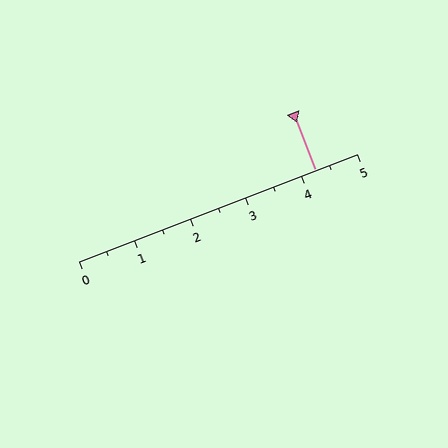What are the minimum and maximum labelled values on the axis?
The axis runs from 0 to 5.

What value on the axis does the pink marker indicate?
The marker indicates approximately 4.2.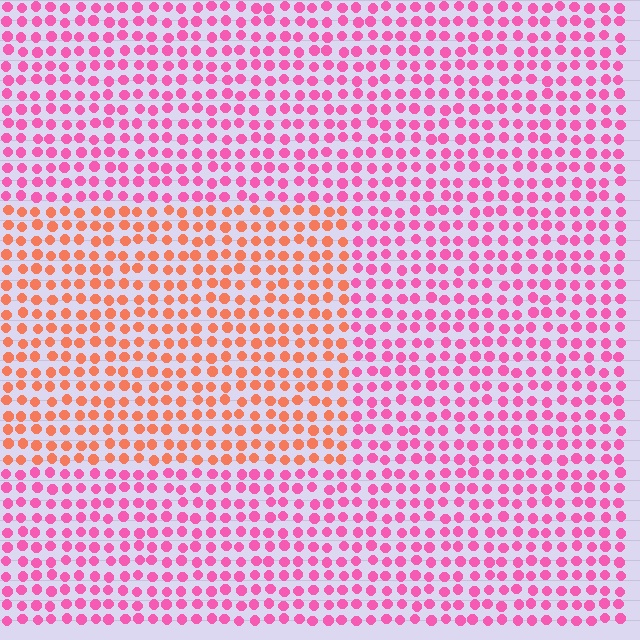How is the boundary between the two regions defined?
The boundary is defined purely by a slight shift in hue (about 46 degrees). Spacing, size, and orientation are identical on both sides.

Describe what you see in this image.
The image is filled with small pink elements in a uniform arrangement. A rectangle-shaped region is visible where the elements are tinted to a slightly different hue, forming a subtle color boundary.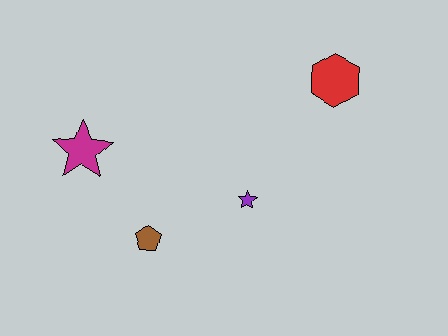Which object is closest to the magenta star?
The brown pentagon is closest to the magenta star.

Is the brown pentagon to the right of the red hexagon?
No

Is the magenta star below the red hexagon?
Yes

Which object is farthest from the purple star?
The magenta star is farthest from the purple star.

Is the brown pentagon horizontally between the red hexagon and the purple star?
No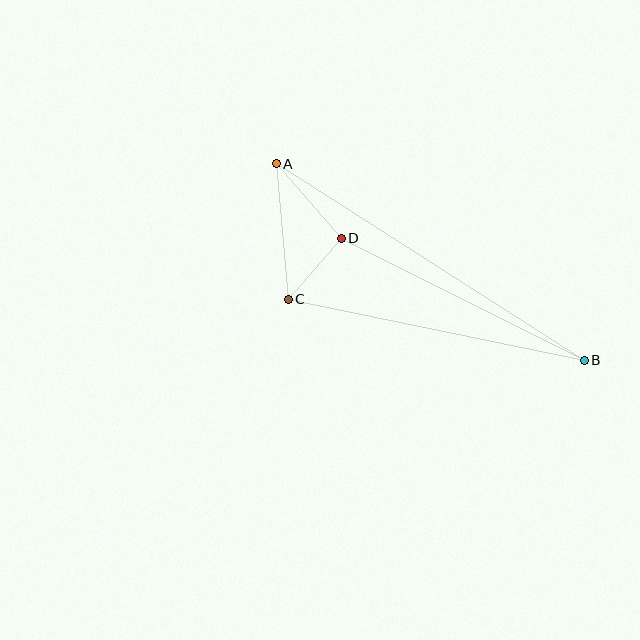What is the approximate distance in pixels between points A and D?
The distance between A and D is approximately 99 pixels.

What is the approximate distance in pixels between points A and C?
The distance between A and C is approximately 136 pixels.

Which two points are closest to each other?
Points C and D are closest to each other.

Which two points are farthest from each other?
Points A and B are farthest from each other.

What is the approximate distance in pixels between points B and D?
The distance between B and D is approximately 272 pixels.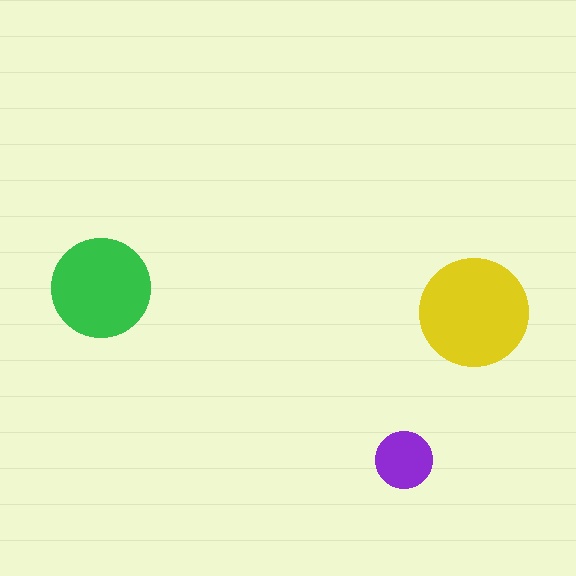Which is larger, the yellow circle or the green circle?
The yellow one.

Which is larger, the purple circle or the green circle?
The green one.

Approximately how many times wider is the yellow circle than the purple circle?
About 2 times wider.